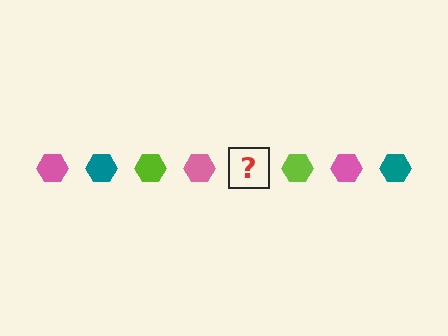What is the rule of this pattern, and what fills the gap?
The rule is that the pattern cycles through pink, teal, lime hexagons. The gap should be filled with a teal hexagon.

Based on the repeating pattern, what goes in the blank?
The blank should be a teal hexagon.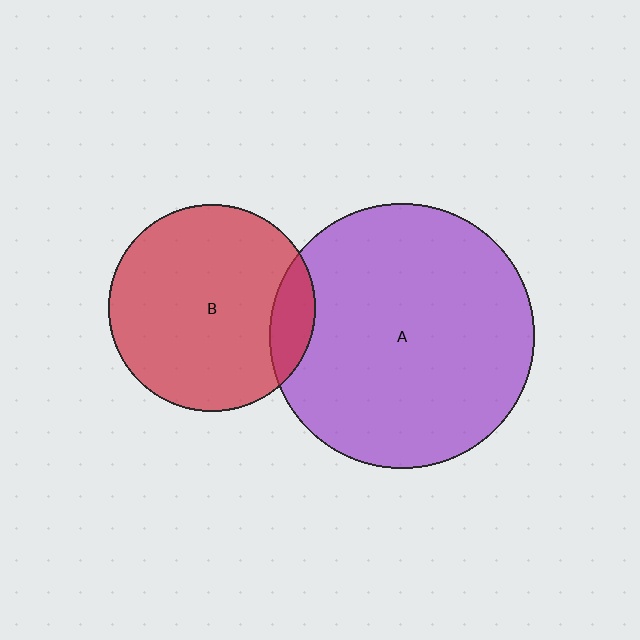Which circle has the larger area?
Circle A (purple).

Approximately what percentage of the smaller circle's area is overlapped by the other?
Approximately 10%.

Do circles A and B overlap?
Yes.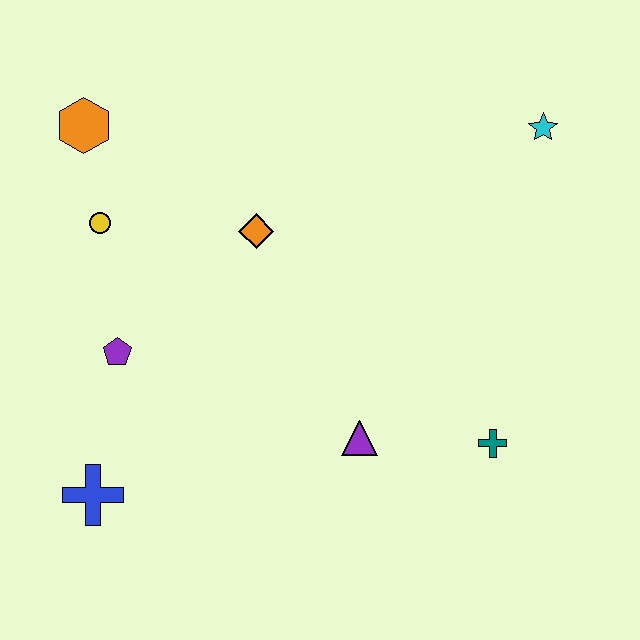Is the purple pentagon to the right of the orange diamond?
No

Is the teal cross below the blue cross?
No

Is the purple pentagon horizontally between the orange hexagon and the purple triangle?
Yes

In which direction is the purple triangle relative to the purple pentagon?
The purple triangle is to the right of the purple pentagon.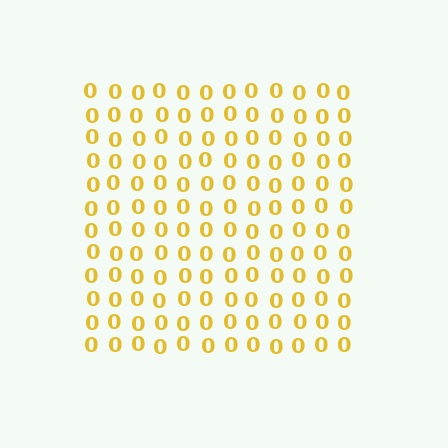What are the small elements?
The small elements are digit 0's.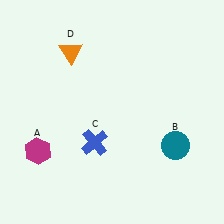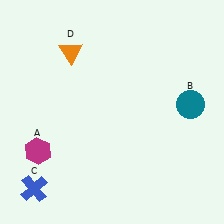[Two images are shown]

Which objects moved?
The objects that moved are: the teal circle (B), the blue cross (C).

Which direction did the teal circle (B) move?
The teal circle (B) moved up.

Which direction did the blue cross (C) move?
The blue cross (C) moved left.